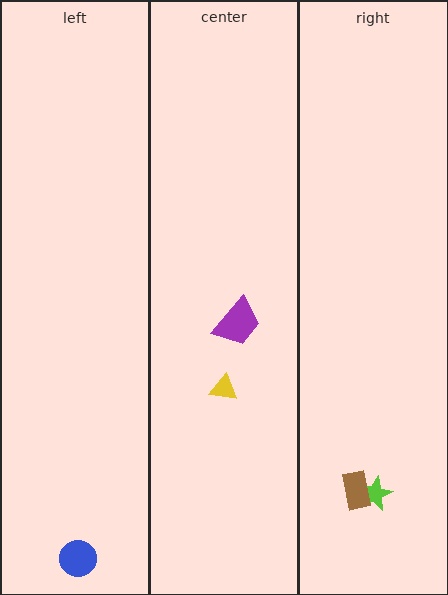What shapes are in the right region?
The lime star, the brown rectangle.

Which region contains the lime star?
The right region.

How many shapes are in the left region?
1.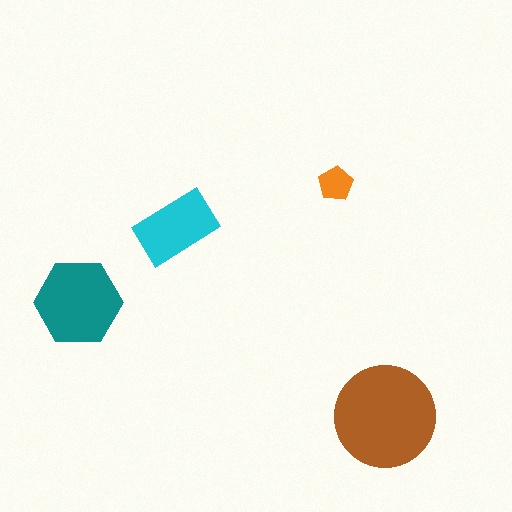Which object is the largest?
The brown circle.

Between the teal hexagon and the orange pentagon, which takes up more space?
The teal hexagon.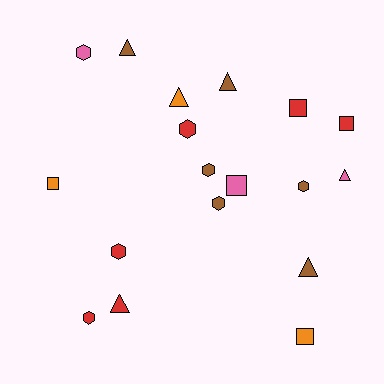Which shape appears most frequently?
Hexagon, with 7 objects.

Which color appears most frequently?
Red, with 6 objects.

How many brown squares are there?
There are no brown squares.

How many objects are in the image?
There are 18 objects.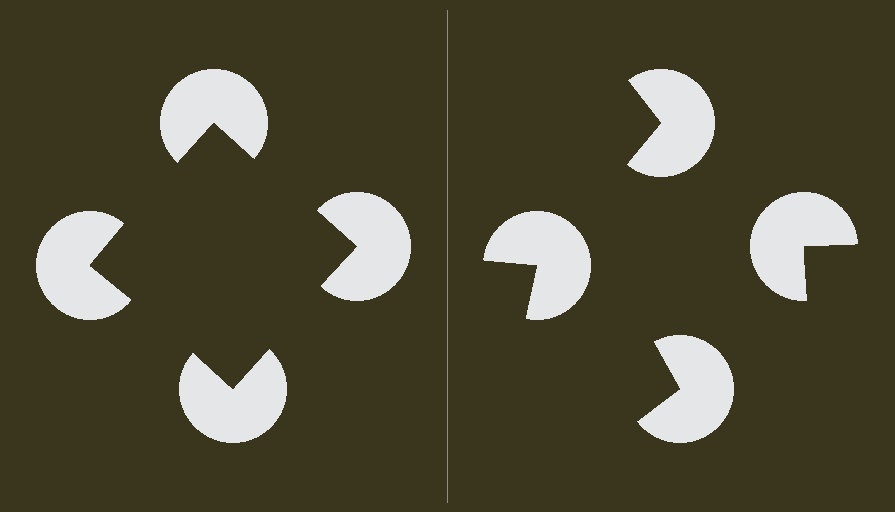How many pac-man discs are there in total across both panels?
8 — 4 on each side.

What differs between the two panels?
The pac-man discs are positioned identically on both sides; only the wedge orientations differ. On the left they align to a square; on the right they are misaligned.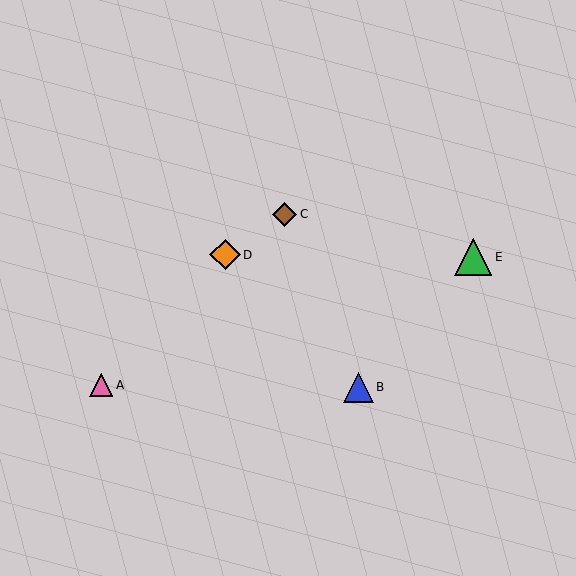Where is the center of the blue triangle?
The center of the blue triangle is at (358, 387).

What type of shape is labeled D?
Shape D is an orange diamond.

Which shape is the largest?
The green triangle (labeled E) is the largest.